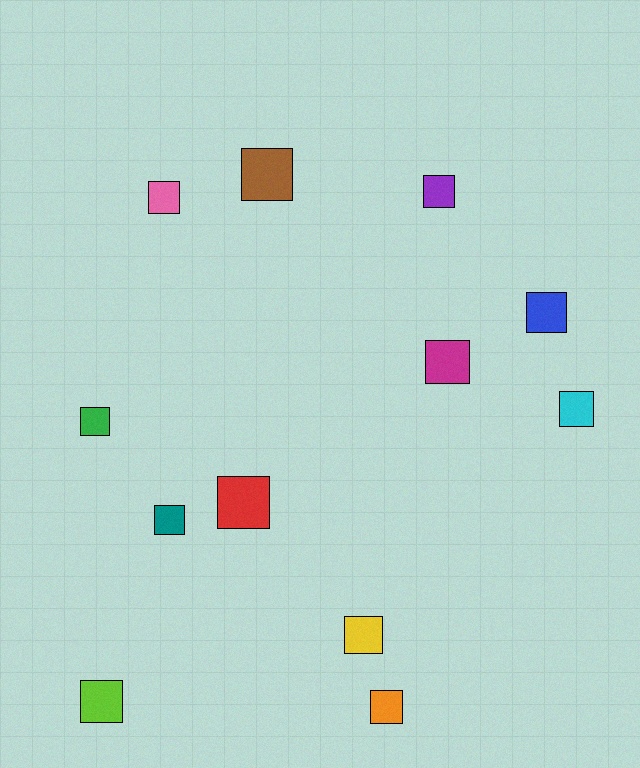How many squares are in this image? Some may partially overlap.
There are 12 squares.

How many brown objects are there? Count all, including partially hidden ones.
There is 1 brown object.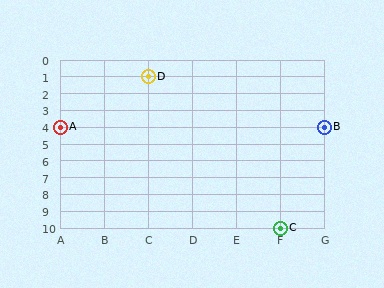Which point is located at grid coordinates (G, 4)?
Point B is at (G, 4).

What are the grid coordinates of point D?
Point D is at grid coordinates (C, 1).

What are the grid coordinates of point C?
Point C is at grid coordinates (F, 10).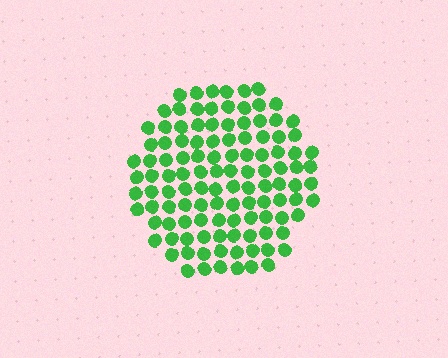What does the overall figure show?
The overall figure shows a hexagon.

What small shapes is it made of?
It is made of small circles.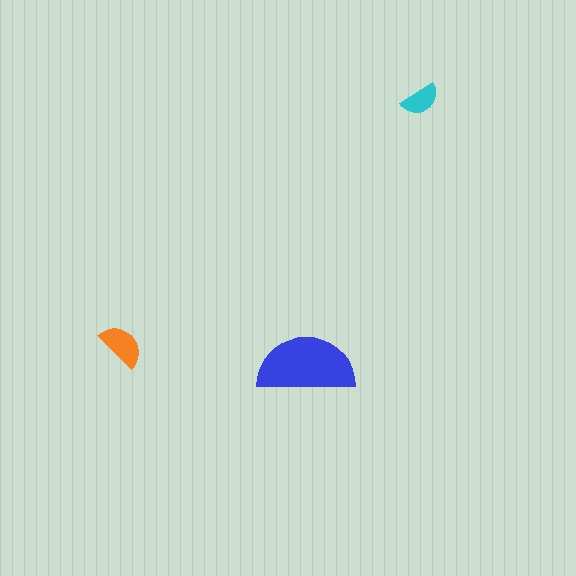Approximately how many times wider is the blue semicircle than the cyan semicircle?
About 2.5 times wider.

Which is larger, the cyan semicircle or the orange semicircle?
The orange one.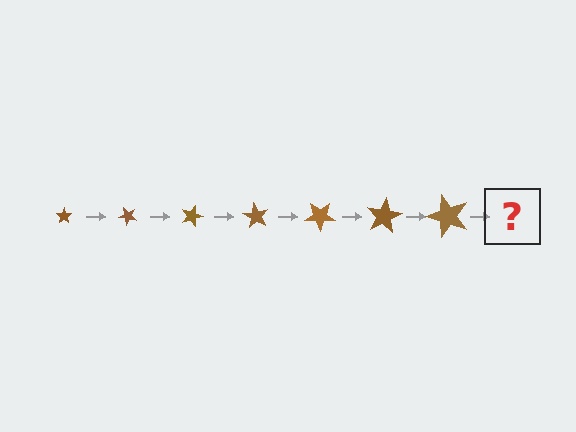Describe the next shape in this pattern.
It should be a star, larger than the previous one and rotated 315 degrees from the start.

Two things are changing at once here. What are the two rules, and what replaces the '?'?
The two rules are that the star grows larger each step and it rotates 45 degrees each step. The '?' should be a star, larger than the previous one and rotated 315 degrees from the start.